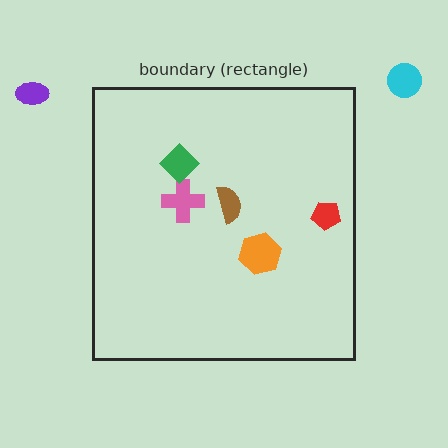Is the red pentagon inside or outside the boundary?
Inside.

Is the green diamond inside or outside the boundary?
Inside.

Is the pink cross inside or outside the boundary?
Inside.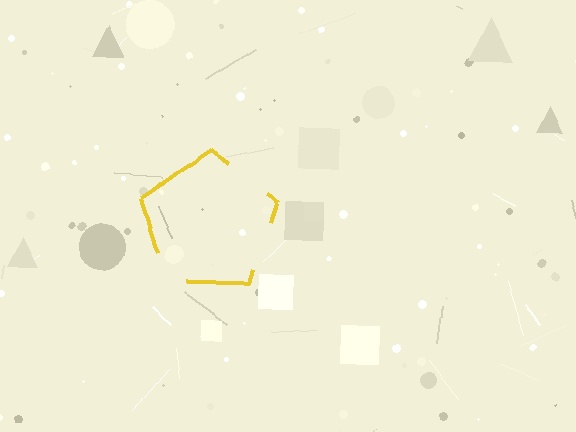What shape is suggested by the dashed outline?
The dashed outline suggests a pentagon.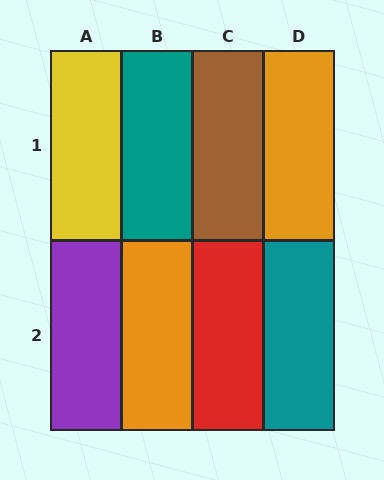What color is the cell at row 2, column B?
Orange.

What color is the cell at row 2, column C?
Red.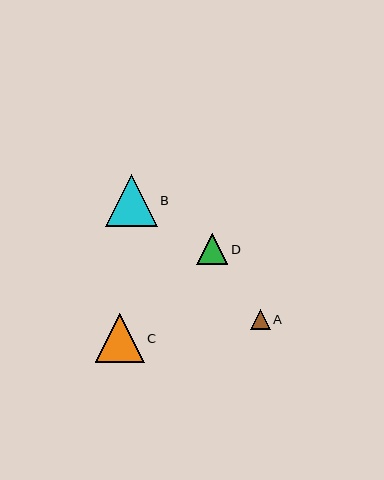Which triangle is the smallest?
Triangle A is the smallest with a size of approximately 20 pixels.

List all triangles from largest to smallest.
From largest to smallest: B, C, D, A.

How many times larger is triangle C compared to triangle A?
Triangle C is approximately 2.4 times the size of triangle A.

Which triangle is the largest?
Triangle B is the largest with a size of approximately 52 pixels.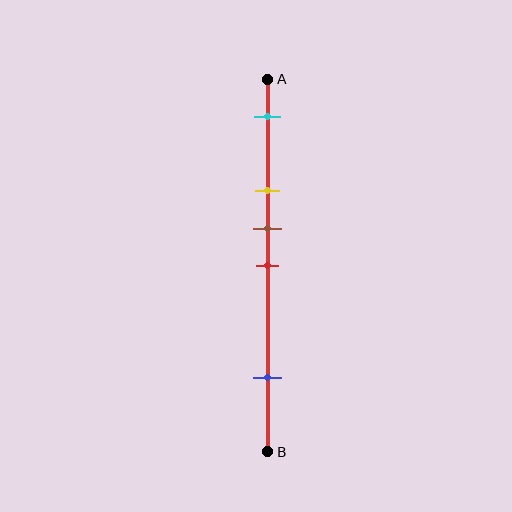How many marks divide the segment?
There are 5 marks dividing the segment.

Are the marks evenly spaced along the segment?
No, the marks are not evenly spaced.